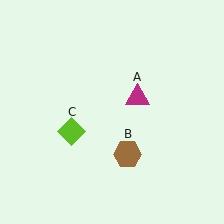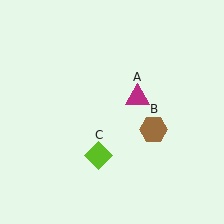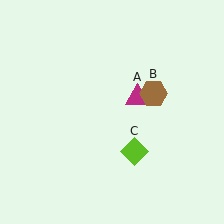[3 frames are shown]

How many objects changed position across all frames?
2 objects changed position: brown hexagon (object B), lime diamond (object C).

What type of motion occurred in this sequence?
The brown hexagon (object B), lime diamond (object C) rotated counterclockwise around the center of the scene.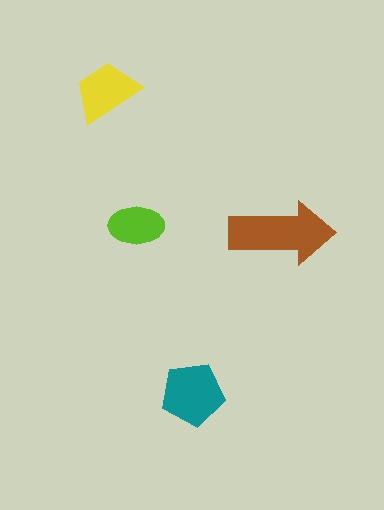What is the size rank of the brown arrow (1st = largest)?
1st.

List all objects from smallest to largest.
The lime ellipse, the yellow trapezoid, the teal pentagon, the brown arrow.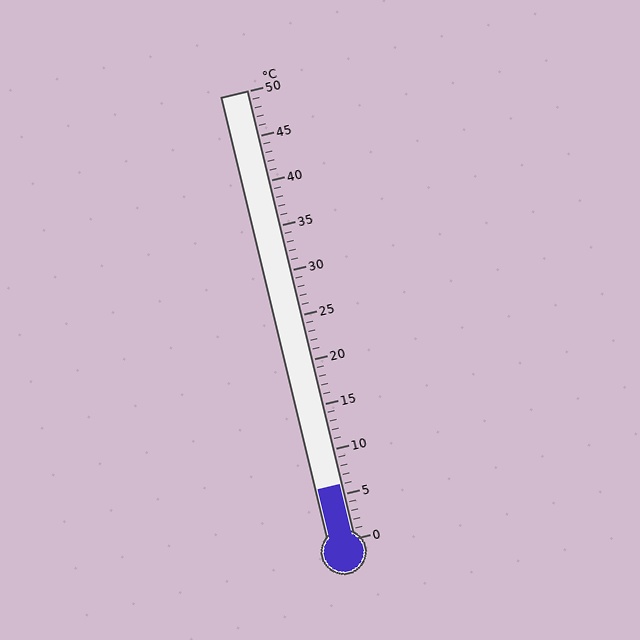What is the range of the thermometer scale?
The thermometer scale ranges from 0°C to 50°C.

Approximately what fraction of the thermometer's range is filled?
The thermometer is filled to approximately 10% of its range.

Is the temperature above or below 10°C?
The temperature is below 10°C.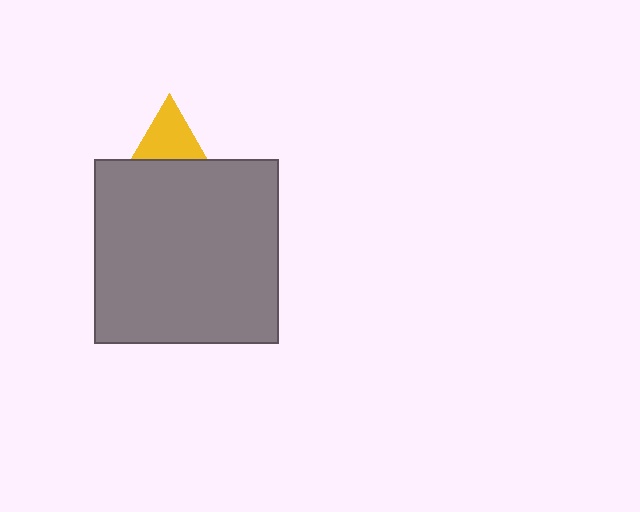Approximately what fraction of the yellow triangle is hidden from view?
Roughly 48% of the yellow triangle is hidden behind the gray square.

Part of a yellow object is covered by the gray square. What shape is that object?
It is a triangle.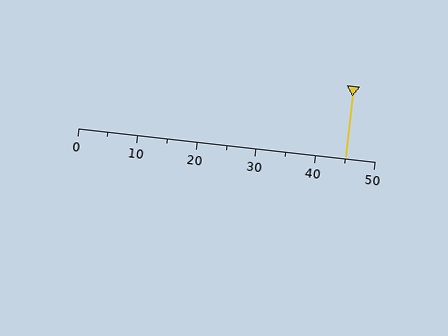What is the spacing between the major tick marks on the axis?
The major ticks are spaced 10 apart.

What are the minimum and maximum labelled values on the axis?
The axis runs from 0 to 50.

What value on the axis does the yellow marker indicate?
The marker indicates approximately 45.